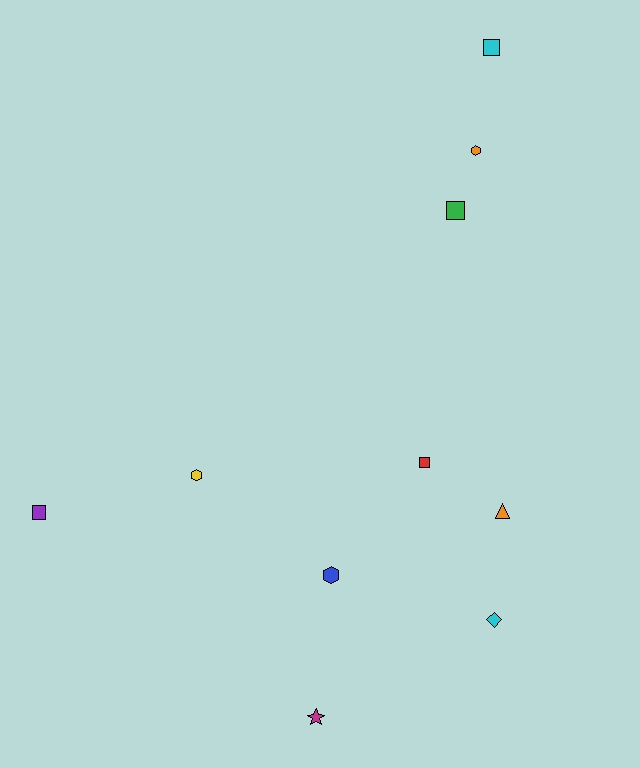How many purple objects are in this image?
There is 1 purple object.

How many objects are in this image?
There are 10 objects.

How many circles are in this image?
There are no circles.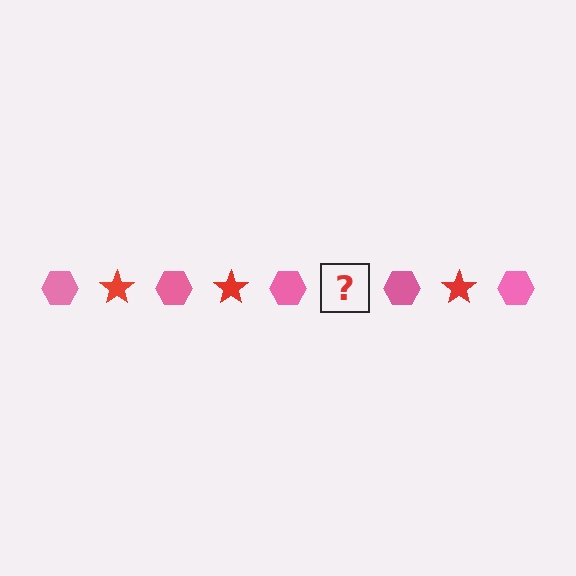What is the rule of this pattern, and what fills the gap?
The rule is that the pattern alternates between pink hexagon and red star. The gap should be filled with a red star.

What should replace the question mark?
The question mark should be replaced with a red star.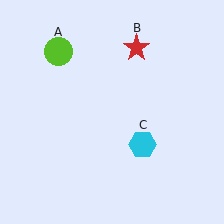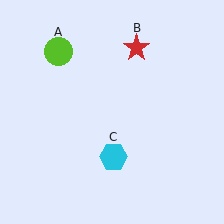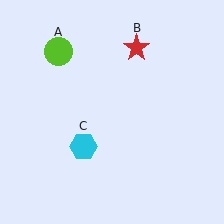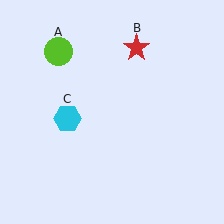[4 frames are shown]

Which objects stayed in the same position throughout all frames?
Lime circle (object A) and red star (object B) remained stationary.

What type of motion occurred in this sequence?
The cyan hexagon (object C) rotated clockwise around the center of the scene.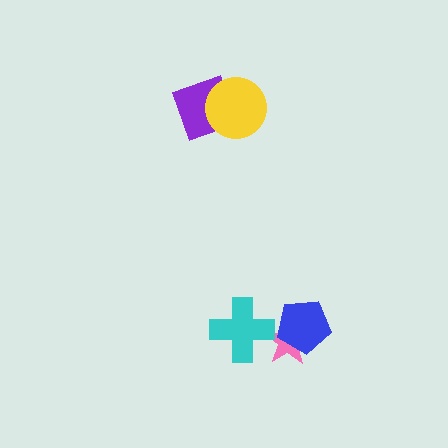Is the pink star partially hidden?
Yes, it is partially covered by another shape.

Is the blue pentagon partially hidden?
No, no other shape covers it.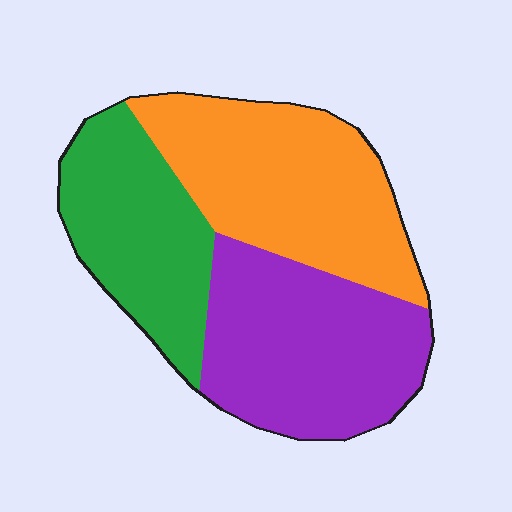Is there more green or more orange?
Orange.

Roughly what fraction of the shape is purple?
Purple covers 36% of the shape.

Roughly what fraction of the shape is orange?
Orange covers roughly 35% of the shape.